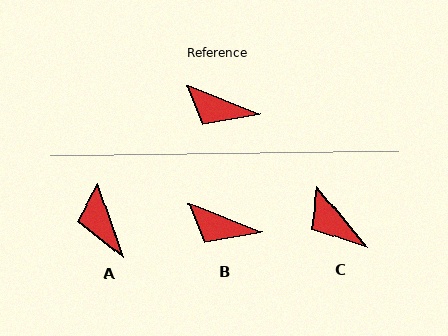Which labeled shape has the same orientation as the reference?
B.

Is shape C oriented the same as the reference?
No, it is off by about 29 degrees.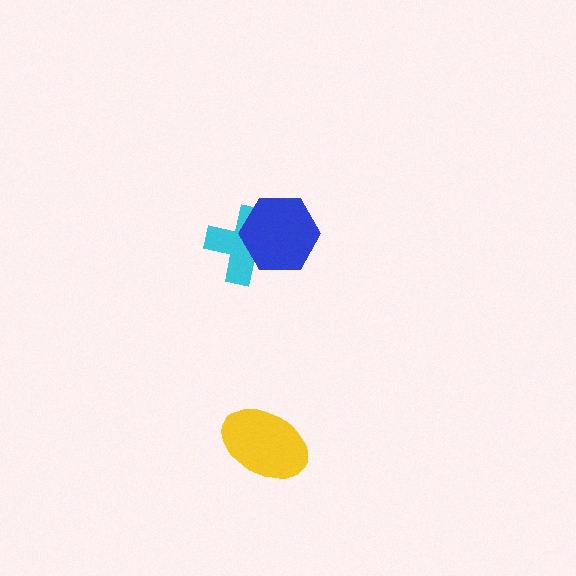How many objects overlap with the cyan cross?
1 object overlaps with the cyan cross.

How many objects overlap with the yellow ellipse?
0 objects overlap with the yellow ellipse.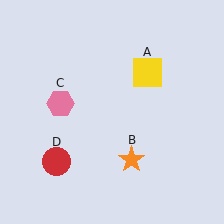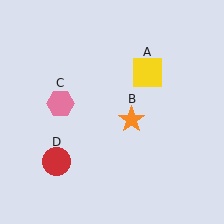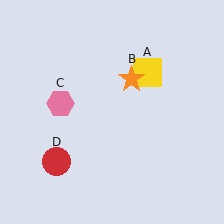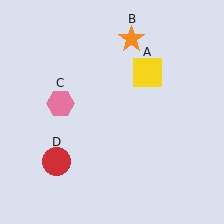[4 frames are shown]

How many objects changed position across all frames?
1 object changed position: orange star (object B).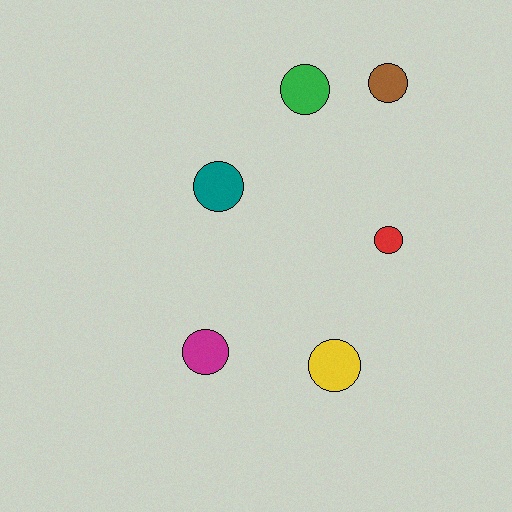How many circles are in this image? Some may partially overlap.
There are 6 circles.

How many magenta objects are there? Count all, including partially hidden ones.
There is 1 magenta object.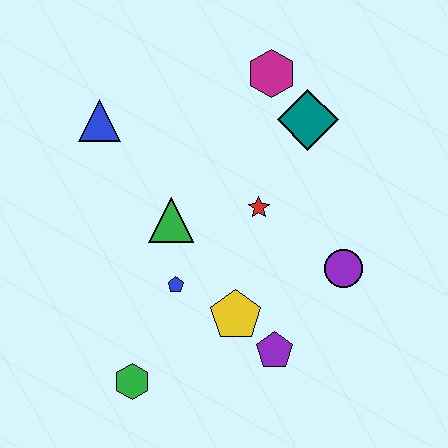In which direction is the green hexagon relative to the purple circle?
The green hexagon is to the left of the purple circle.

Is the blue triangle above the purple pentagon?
Yes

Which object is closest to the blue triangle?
The green triangle is closest to the blue triangle.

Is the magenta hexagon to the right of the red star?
Yes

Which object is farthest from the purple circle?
The blue triangle is farthest from the purple circle.